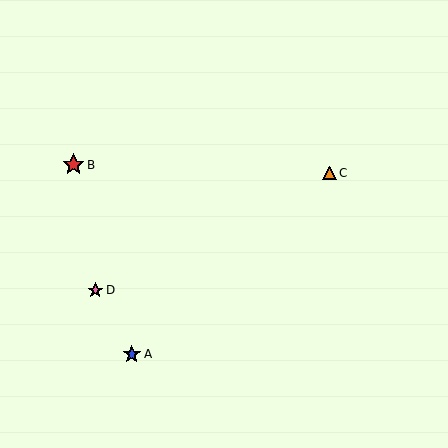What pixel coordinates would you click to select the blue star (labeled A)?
Click at (132, 354) to select the blue star A.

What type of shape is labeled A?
Shape A is a blue star.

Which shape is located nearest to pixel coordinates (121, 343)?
The blue star (labeled A) at (132, 354) is nearest to that location.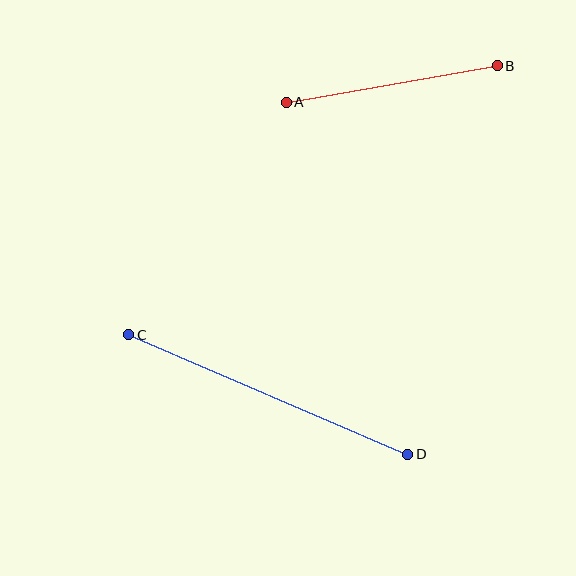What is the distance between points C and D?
The distance is approximately 303 pixels.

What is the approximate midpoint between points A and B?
The midpoint is at approximately (392, 84) pixels.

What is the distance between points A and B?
The distance is approximately 214 pixels.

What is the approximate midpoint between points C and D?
The midpoint is at approximately (268, 394) pixels.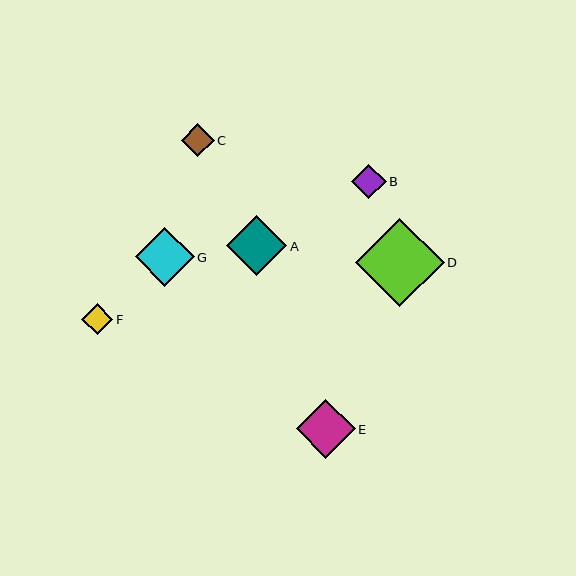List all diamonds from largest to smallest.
From largest to smallest: D, A, G, E, B, C, F.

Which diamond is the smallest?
Diamond F is the smallest with a size of approximately 31 pixels.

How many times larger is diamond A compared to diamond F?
Diamond A is approximately 1.9 times the size of diamond F.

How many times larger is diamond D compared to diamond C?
Diamond D is approximately 2.7 times the size of diamond C.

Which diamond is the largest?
Diamond D is the largest with a size of approximately 88 pixels.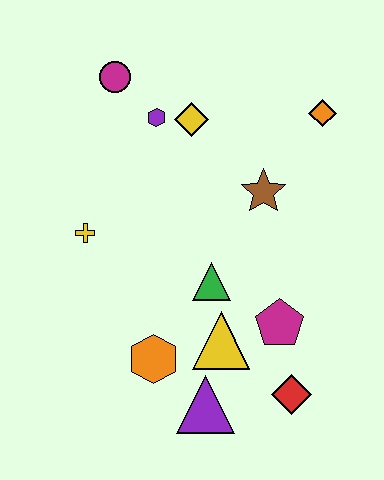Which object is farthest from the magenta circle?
The red diamond is farthest from the magenta circle.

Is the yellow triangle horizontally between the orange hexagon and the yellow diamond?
No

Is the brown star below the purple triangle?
No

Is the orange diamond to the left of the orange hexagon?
No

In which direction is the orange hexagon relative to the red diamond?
The orange hexagon is to the left of the red diamond.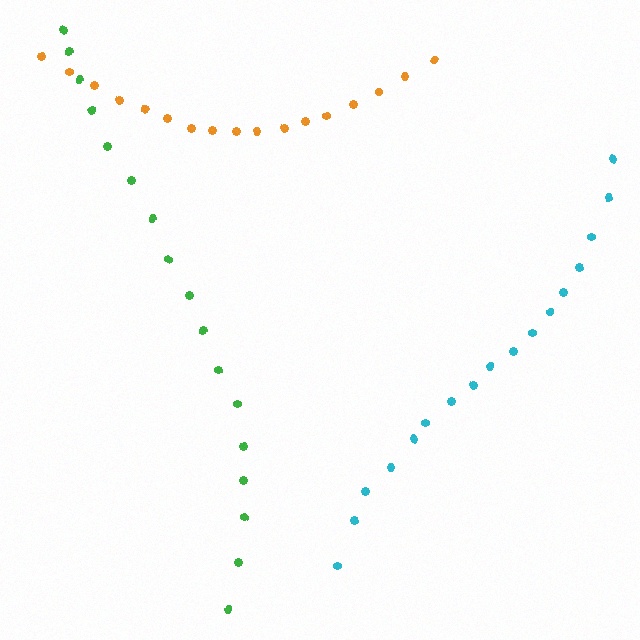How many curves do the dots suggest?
There are 3 distinct paths.